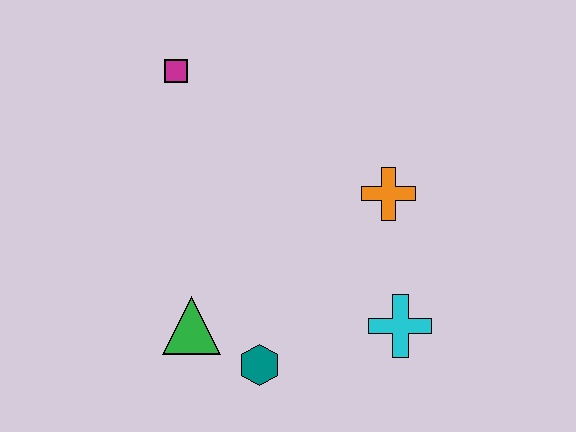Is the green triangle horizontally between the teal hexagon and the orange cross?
No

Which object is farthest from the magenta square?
The cyan cross is farthest from the magenta square.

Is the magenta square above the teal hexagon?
Yes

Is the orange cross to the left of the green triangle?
No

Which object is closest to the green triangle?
The teal hexagon is closest to the green triangle.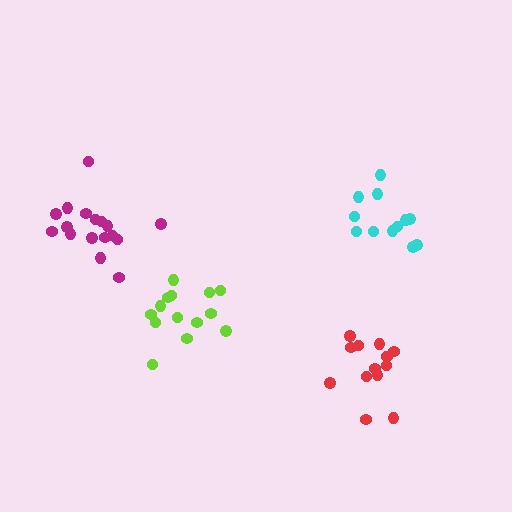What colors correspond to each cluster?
The clusters are colored: magenta, red, cyan, lime.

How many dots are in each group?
Group 1: 17 dots, Group 2: 14 dots, Group 3: 12 dots, Group 4: 14 dots (57 total).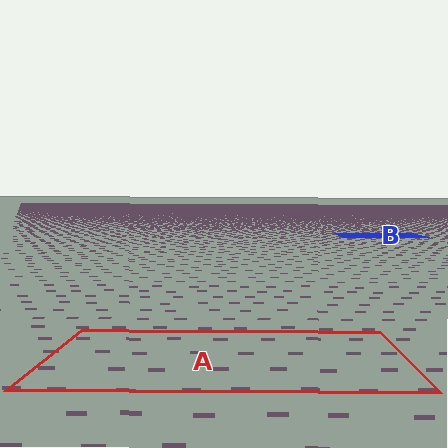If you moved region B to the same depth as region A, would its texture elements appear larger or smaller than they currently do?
They would appear larger. At a closer depth, the same texture elements are projected at a bigger on-screen size.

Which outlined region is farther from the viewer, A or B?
Region B is farther from the viewer — the texture elements inside it appear smaller and more densely packed.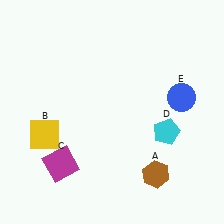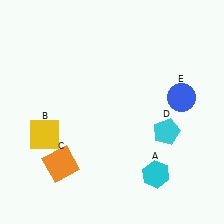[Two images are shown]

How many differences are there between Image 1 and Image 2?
There are 2 differences between the two images.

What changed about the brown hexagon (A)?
In Image 1, A is brown. In Image 2, it changed to cyan.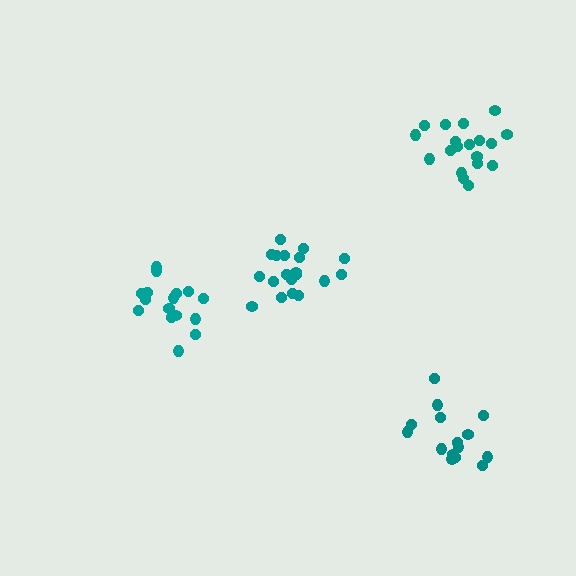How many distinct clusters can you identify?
There are 4 distinct clusters.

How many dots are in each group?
Group 1: 15 dots, Group 2: 19 dots, Group 3: 19 dots, Group 4: 16 dots (69 total).